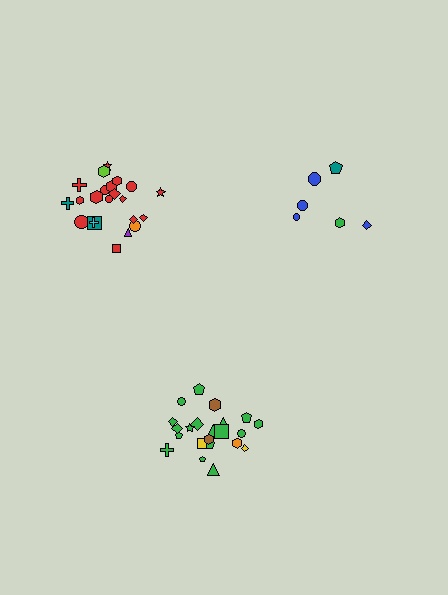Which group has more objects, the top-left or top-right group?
The top-left group.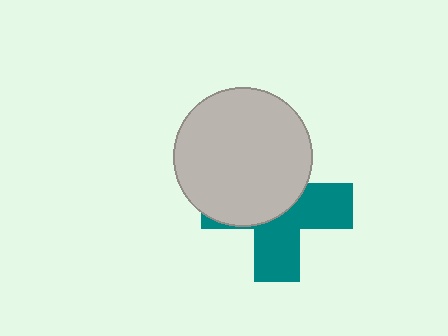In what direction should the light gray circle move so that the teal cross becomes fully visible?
The light gray circle should move toward the upper-left. That is the shortest direction to clear the overlap and leave the teal cross fully visible.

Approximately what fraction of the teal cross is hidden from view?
Roughly 52% of the teal cross is hidden behind the light gray circle.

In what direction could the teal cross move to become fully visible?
The teal cross could move toward the lower-right. That would shift it out from behind the light gray circle entirely.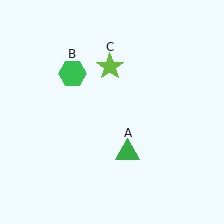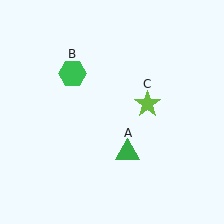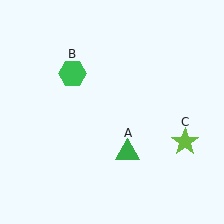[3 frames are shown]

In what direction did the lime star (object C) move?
The lime star (object C) moved down and to the right.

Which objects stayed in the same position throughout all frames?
Green triangle (object A) and green hexagon (object B) remained stationary.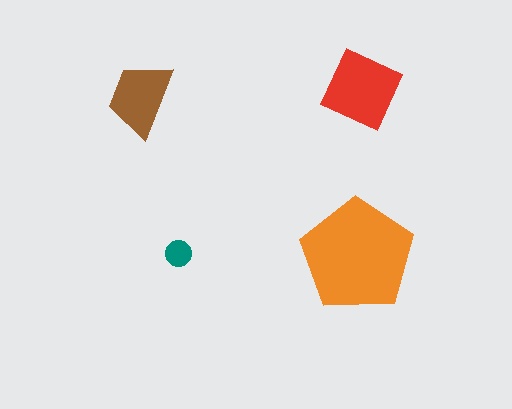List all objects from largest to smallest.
The orange pentagon, the red diamond, the brown trapezoid, the teal circle.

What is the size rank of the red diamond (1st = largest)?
2nd.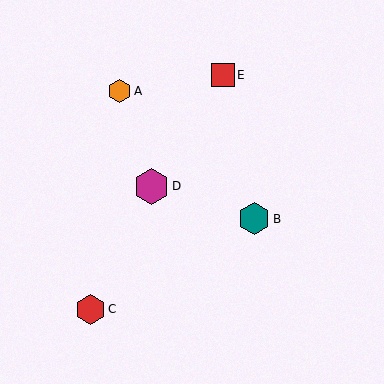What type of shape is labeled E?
Shape E is a red square.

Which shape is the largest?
The magenta hexagon (labeled D) is the largest.